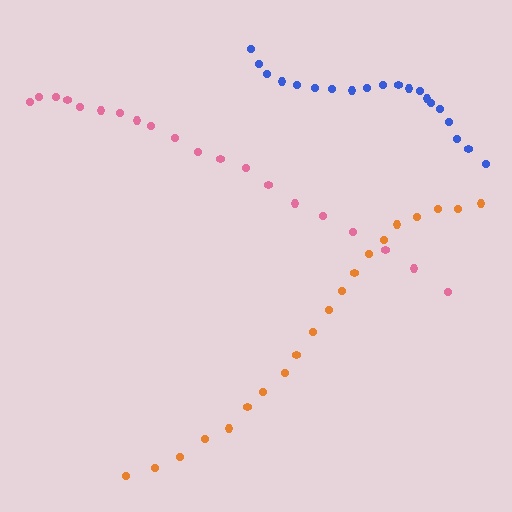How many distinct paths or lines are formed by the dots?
There are 3 distinct paths.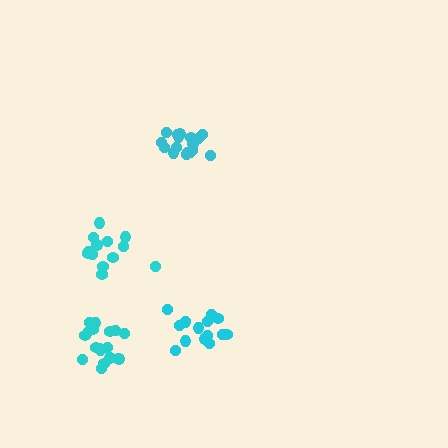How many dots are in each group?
Group 1: 17 dots, Group 2: 16 dots, Group 3: 13 dots, Group 4: 18 dots (64 total).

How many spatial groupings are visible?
There are 4 spatial groupings.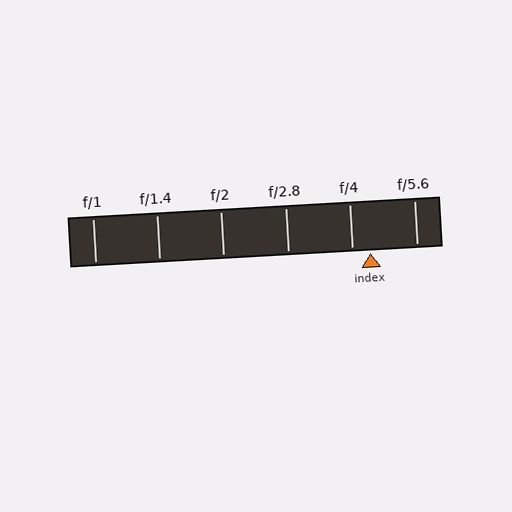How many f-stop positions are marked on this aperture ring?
There are 6 f-stop positions marked.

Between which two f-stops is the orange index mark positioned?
The index mark is between f/4 and f/5.6.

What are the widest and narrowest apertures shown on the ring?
The widest aperture shown is f/1 and the narrowest is f/5.6.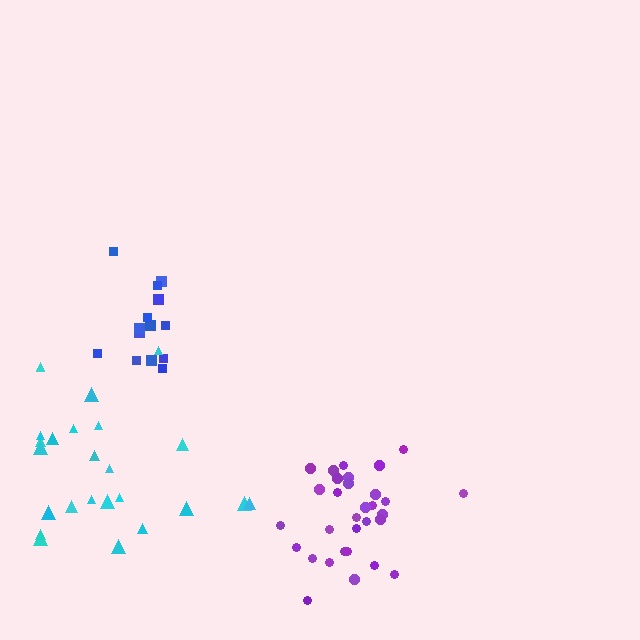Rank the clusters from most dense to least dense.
blue, purple, cyan.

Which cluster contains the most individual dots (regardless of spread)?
Purple (31).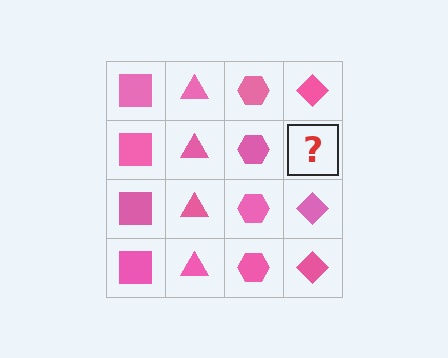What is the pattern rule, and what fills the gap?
The rule is that each column has a consistent shape. The gap should be filled with a pink diamond.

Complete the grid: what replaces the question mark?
The question mark should be replaced with a pink diamond.